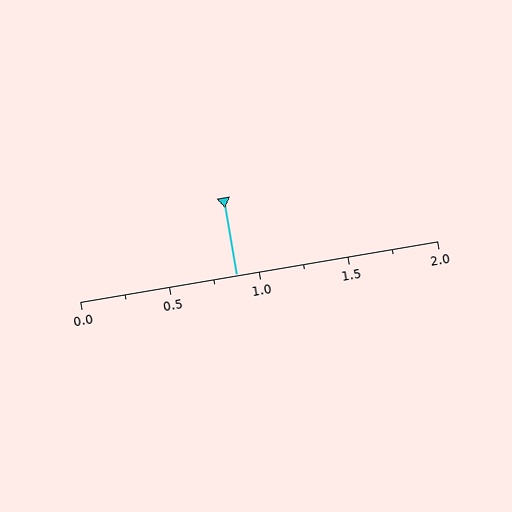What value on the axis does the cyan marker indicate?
The marker indicates approximately 0.88.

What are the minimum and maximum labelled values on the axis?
The axis runs from 0.0 to 2.0.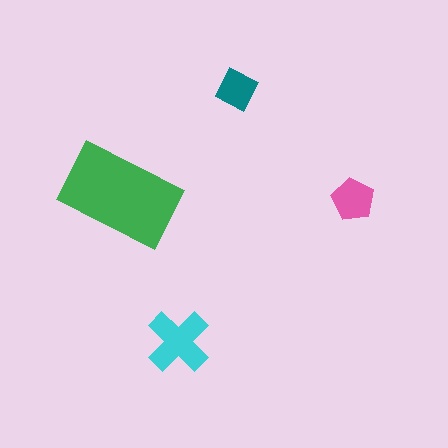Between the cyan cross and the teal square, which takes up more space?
The cyan cross.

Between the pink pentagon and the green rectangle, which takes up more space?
The green rectangle.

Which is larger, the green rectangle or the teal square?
The green rectangle.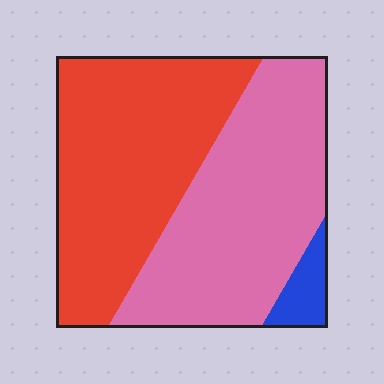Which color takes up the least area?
Blue, at roughly 5%.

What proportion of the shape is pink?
Pink takes up about one half (1/2) of the shape.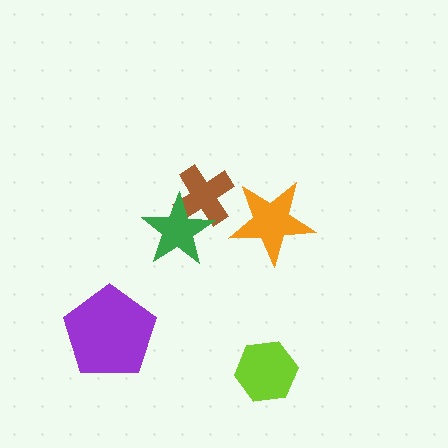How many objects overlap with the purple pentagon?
0 objects overlap with the purple pentagon.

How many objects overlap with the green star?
1 object overlaps with the green star.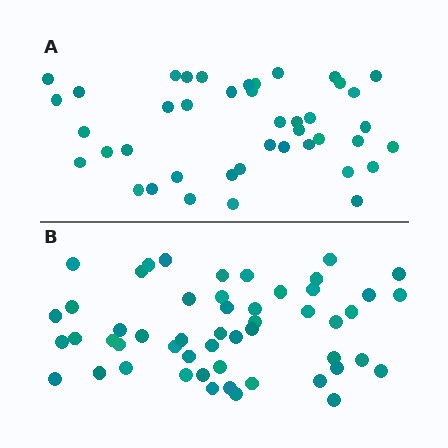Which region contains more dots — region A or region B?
Region B (the bottom region) has more dots.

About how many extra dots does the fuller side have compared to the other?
Region B has roughly 10 or so more dots than region A.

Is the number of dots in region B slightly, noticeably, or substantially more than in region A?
Region B has only slightly more — the two regions are fairly close. The ratio is roughly 1.2 to 1.